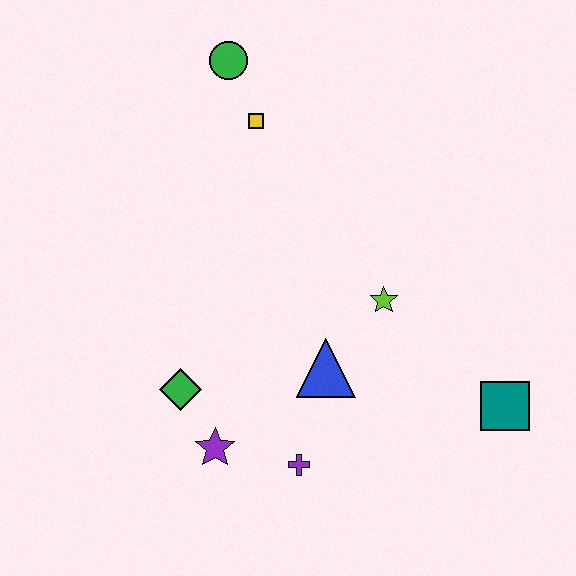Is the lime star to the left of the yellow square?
No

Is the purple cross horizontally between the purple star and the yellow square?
No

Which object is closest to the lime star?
The blue triangle is closest to the lime star.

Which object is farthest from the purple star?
The green circle is farthest from the purple star.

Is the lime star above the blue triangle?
Yes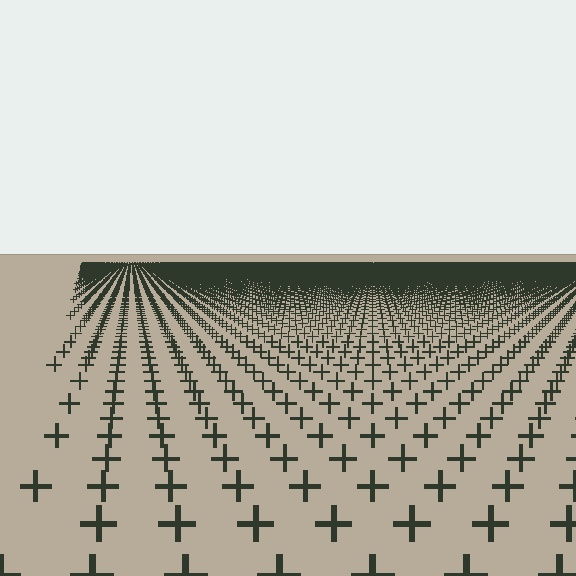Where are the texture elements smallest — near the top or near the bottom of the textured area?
Near the top.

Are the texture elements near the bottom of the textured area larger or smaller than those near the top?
Larger. Near the bottom, elements are closer to the viewer and appear at a bigger on-screen size.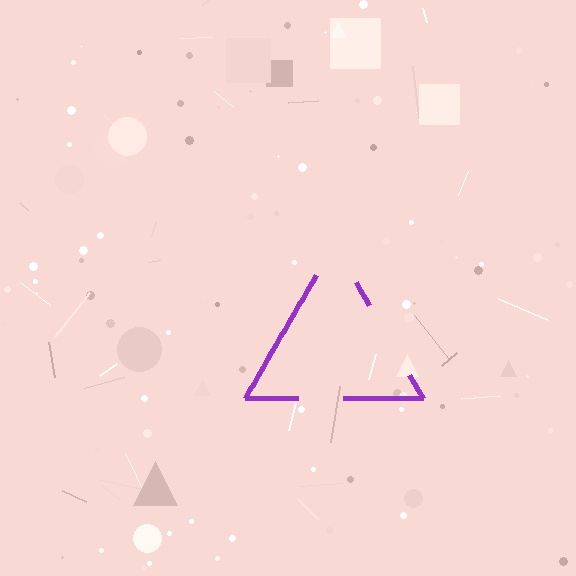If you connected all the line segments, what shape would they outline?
They would outline a triangle.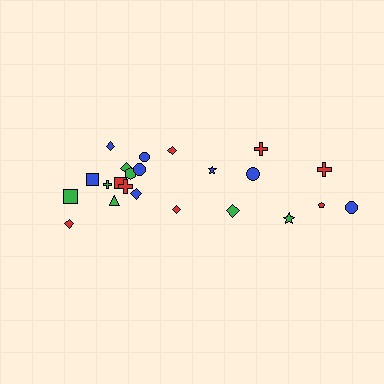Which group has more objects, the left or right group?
The left group.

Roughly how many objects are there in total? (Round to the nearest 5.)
Roughly 25 objects in total.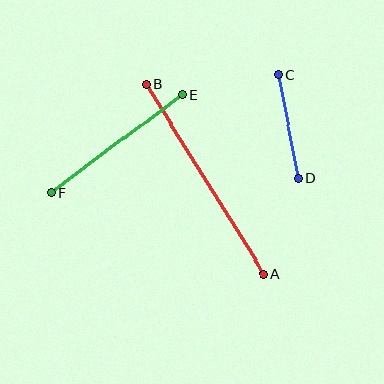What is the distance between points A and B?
The distance is approximately 223 pixels.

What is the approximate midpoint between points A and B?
The midpoint is at approximately (205, 179) pixels.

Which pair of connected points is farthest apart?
Points A and B are farthest apart.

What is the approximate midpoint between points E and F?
The midpoint is at approximately (117, 144) pixels.